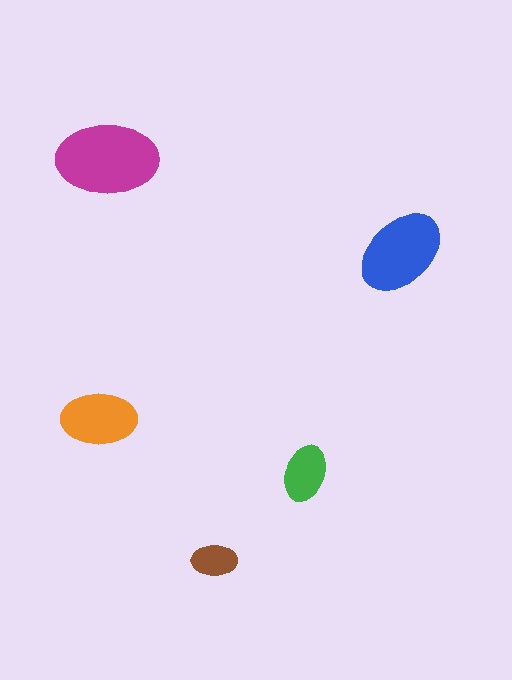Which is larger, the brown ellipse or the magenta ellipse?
The magenta one.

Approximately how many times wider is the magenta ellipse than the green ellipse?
About 2 times wider.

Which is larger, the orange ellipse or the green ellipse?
The orange one.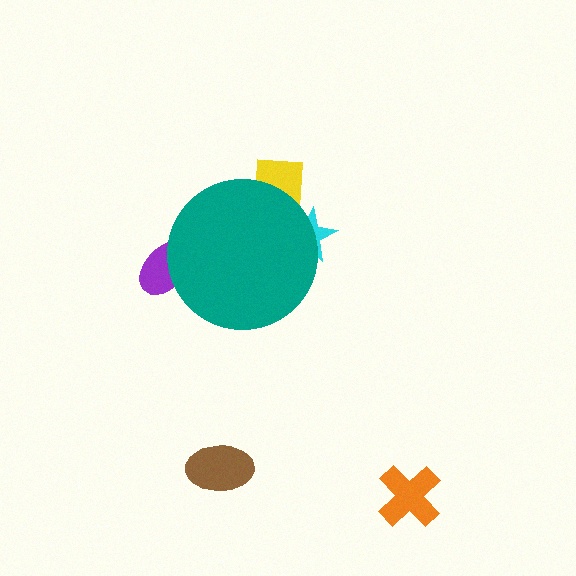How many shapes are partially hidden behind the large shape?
3 shapes are partially hidden.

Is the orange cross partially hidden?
No, the orange cross is fully visible.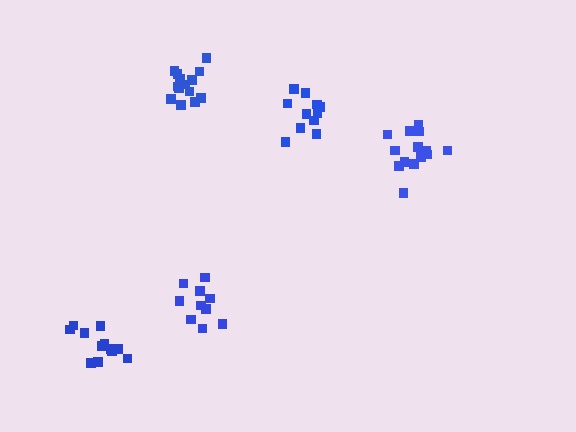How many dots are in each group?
Group 1: 15 dots, Group 2: 11 dots, Group 3: 11 dots, Group 4: 12 dots, Group 5: 14 dots (63 total).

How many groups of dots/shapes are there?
There are 5 groups.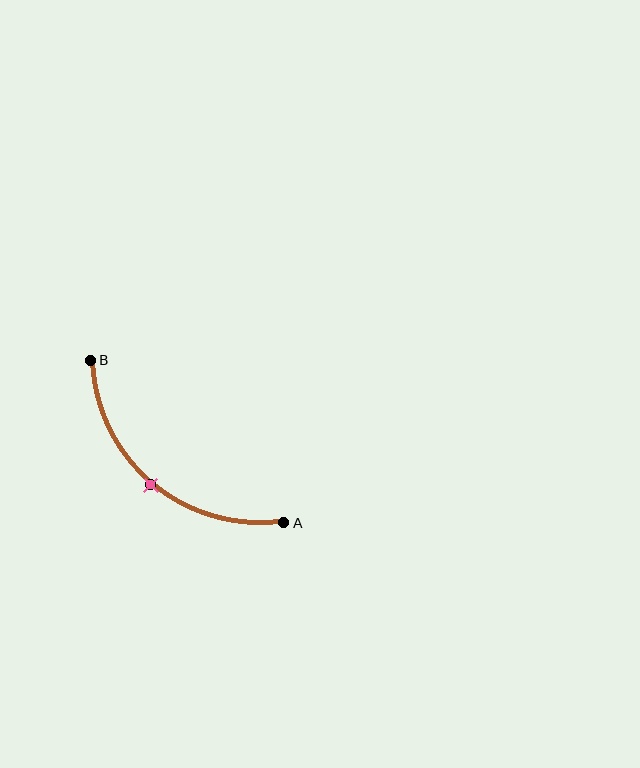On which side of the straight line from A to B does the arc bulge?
The arc bulges below and to the left of the straight line connecting A and B.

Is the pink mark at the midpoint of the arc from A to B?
Yes. The pink mark lies on the arc at equal arc-length from both A and B — it is the arc midpoint.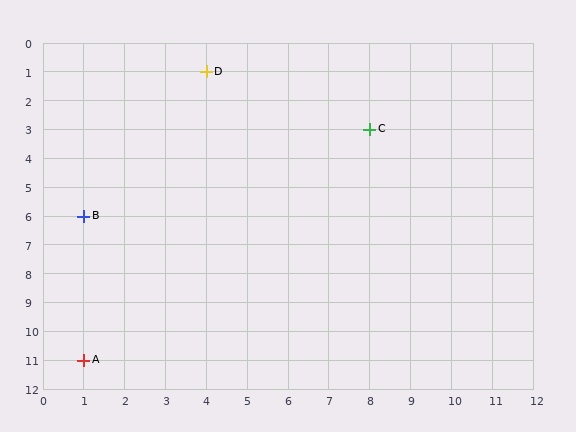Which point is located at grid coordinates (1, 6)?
Point B is at (1, 6).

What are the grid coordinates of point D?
Point D is at grid coordinates (4, 1).